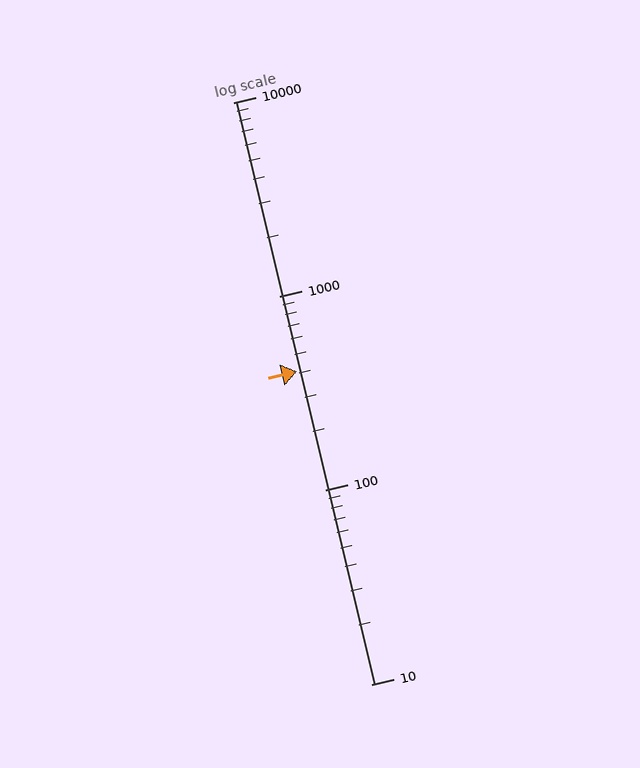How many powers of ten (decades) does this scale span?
The scale spans 3 decades, from 10 to 10000.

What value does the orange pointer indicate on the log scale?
The pointer indicates approximately 410.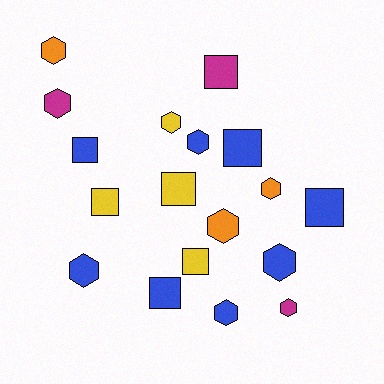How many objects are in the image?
There are 18 objects.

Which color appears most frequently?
Blue, with 8 objects.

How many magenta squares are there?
There is 1 magenta square.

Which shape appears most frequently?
Hexagon, with 10 objects.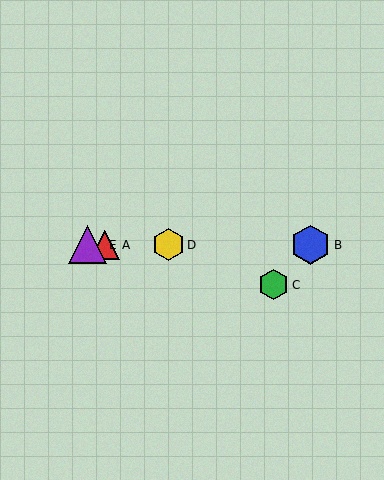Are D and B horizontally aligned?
Yes, both are at y≈245.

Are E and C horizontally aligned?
No, E is at y≈245 and C is at y≈285.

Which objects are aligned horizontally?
Objects A, B, D, E are aligned horizontally.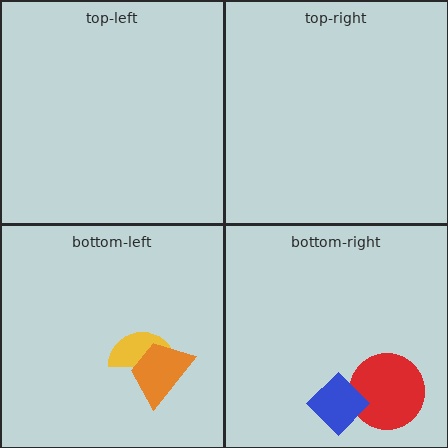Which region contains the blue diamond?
The bottom-right region.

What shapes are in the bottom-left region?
The yellow semicircle, the orange trapezoid.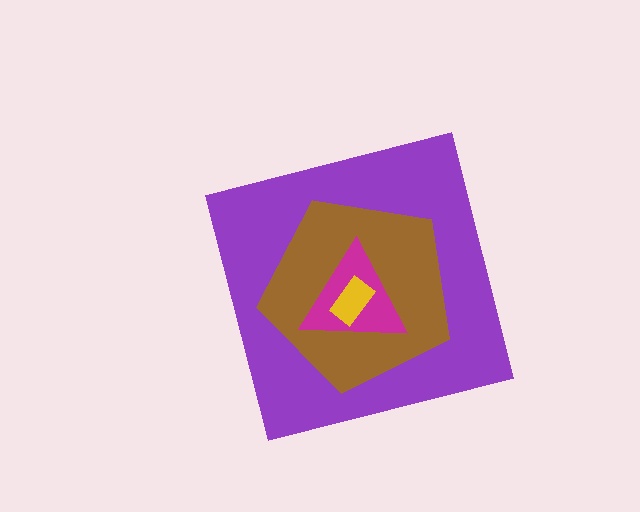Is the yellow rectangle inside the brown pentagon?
Yes.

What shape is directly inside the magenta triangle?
The yellow rectangle.